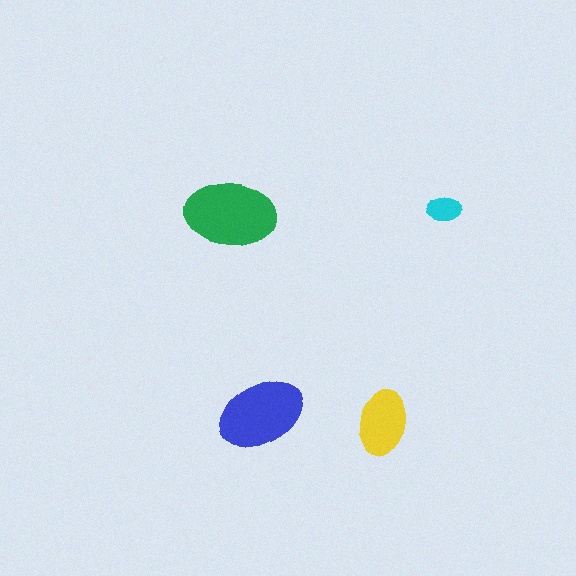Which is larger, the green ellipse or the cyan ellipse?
The green one.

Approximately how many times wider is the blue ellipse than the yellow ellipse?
About 1.5 times wider.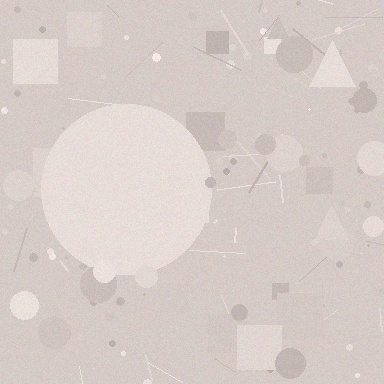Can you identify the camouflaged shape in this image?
The camouflaged shape is a circle.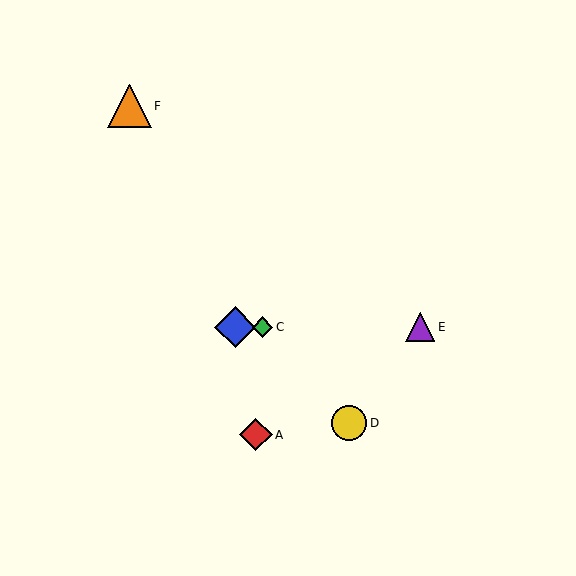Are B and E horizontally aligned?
Yes, both are at y≈327.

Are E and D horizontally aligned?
No, E is at y≈327 and D is at y≈423.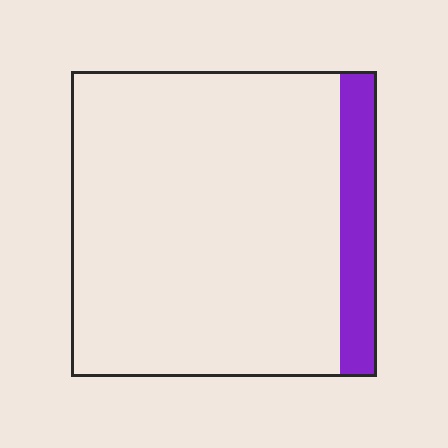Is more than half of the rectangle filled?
No.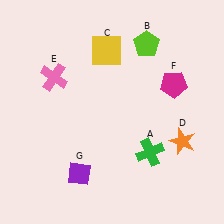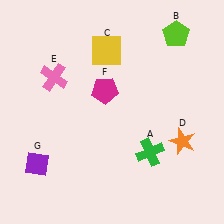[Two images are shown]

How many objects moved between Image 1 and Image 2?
3 objects moved between the two images.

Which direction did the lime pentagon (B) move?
The lime pentagon (B) moved right.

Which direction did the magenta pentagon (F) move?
The magenta pentagon (F) moved left.